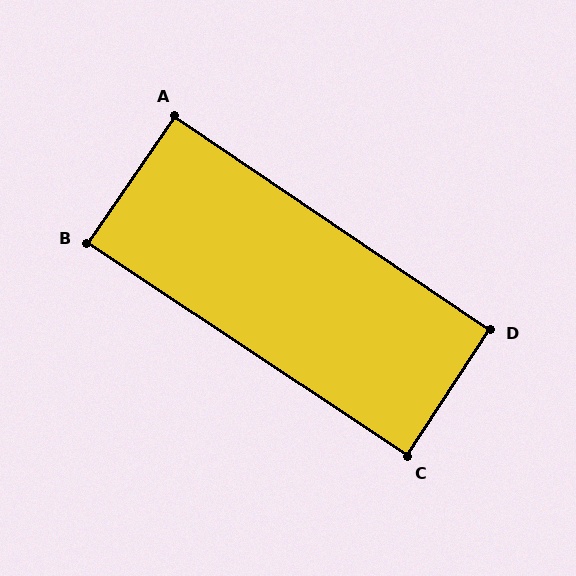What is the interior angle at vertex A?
Approximately 90 degrees (approximately right).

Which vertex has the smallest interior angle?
B, at approximately 89 degrees.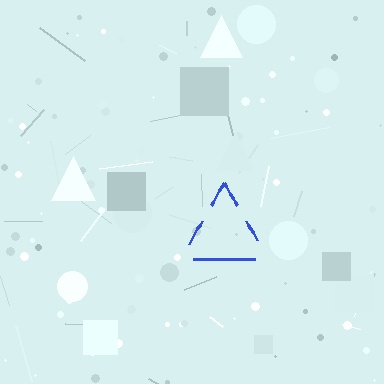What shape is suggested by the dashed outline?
The dashed outline suggests a triangle.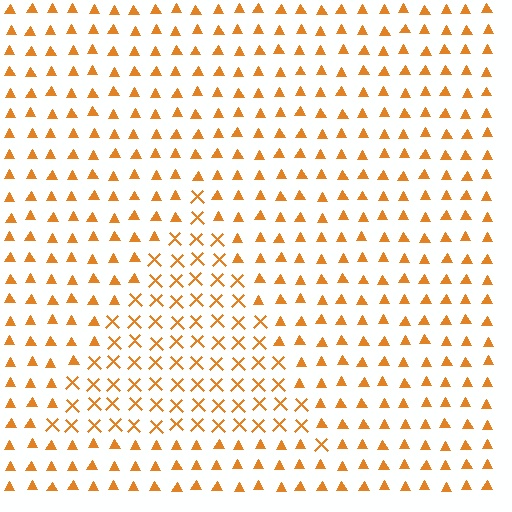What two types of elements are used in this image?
The image uses X marks inside the triangle region and triangles outside it.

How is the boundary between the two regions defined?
The boundary is defined by a change in element shape: X marks inside vs. triangles outside. All elements share the same color and spacing.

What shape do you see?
I see a triangle.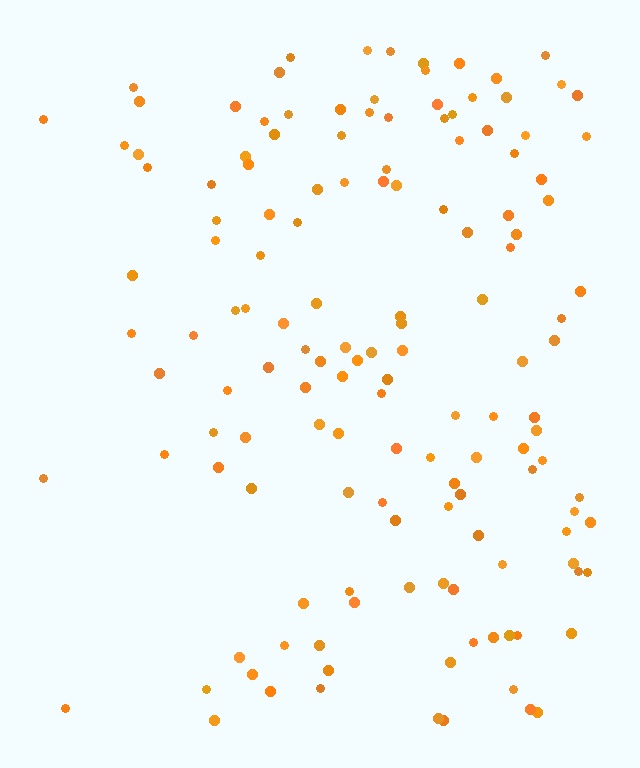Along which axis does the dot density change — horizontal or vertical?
Horizontal.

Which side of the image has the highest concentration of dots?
The right.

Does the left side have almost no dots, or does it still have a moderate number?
Still a moderate number, just noticeably fewer than the right.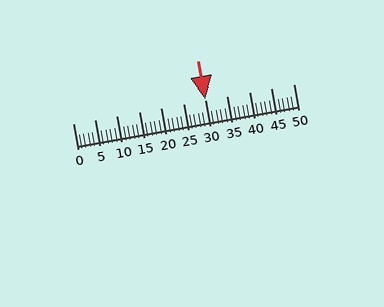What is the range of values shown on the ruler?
The ruler shows values from 0 to 50.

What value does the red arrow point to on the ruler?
The red arrow points to approximately 30.